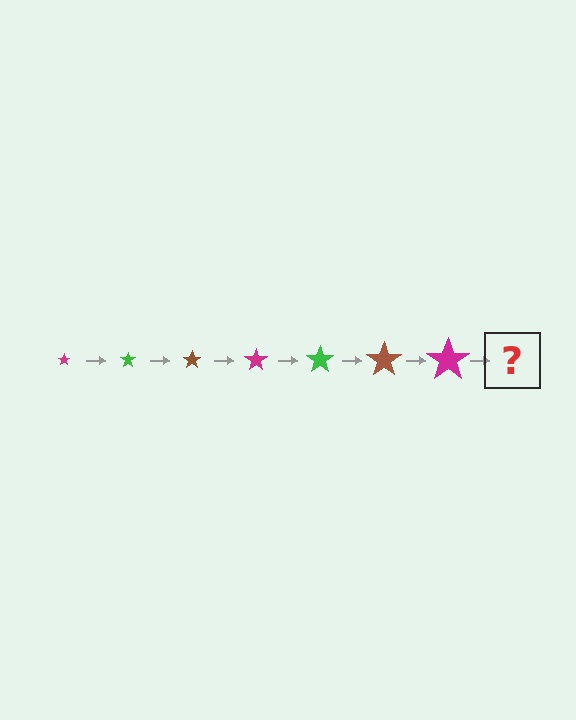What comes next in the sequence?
The next element should be a green star, larger than the previous one.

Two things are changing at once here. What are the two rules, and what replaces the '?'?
The two rules are that the star grows larger each step and the color cycles through magenta, green, and brown. The '?' should be a green star, larger than the previous one.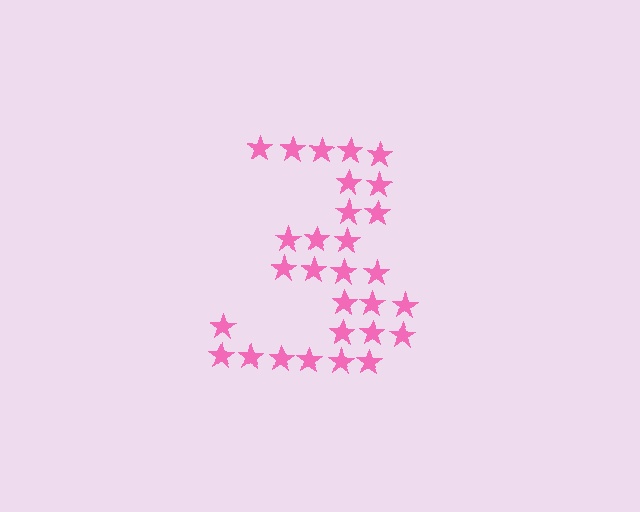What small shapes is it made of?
It is made of small stars.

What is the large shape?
The large shape is the digit 3.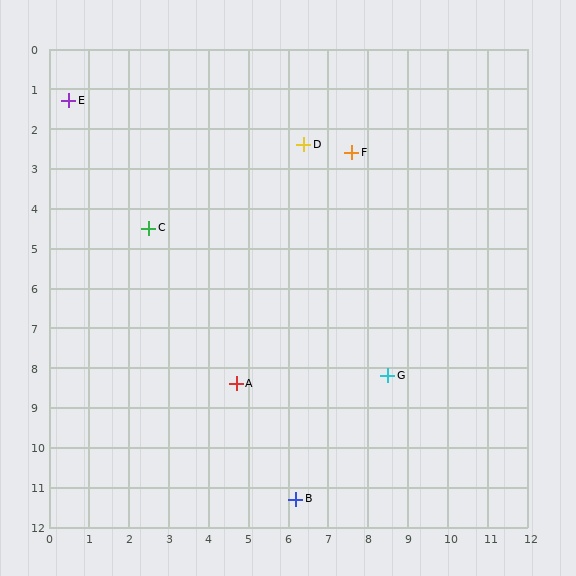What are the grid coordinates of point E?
Point E is at approximately (0.5, 1.3).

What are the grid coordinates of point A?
Point A is at approximately (4.7, 8.4).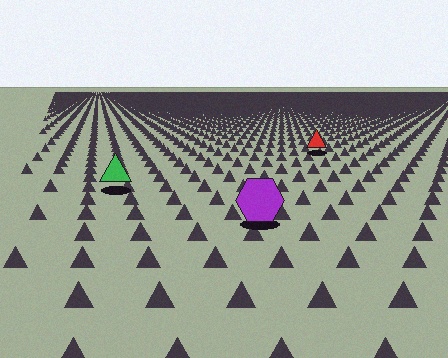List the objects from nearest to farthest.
From nearest to farthest: the purple hexagon, the green triangle, the red triangle.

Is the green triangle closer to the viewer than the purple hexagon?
No. The purple hexagon is closer — you can tell from the texture gradient: the ground texture is coarser near it.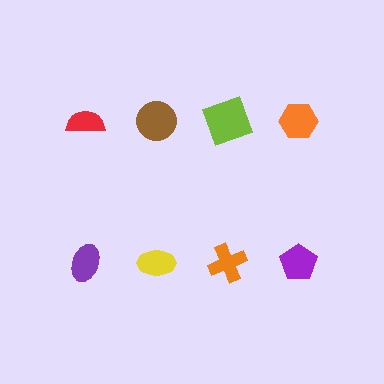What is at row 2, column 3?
An orange cross.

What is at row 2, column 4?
A purple pentagon.